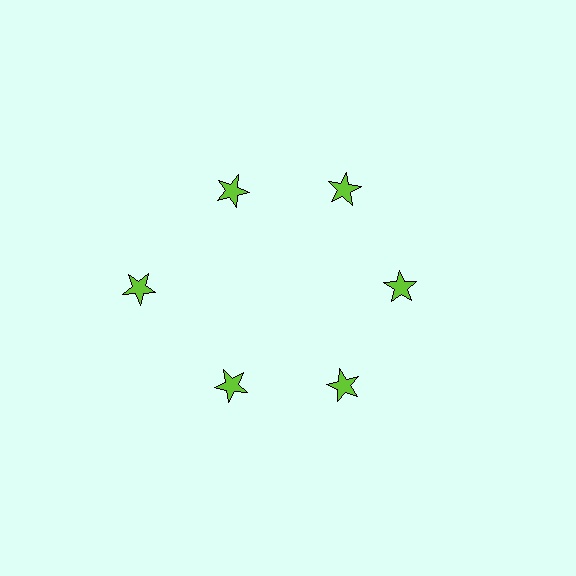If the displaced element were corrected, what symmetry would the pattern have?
It would have 6-fold rotational symmetry — the pattern would map onto itself every 60 degrees.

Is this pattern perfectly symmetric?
No. The 6 lime stars are arranged in a ring, but one element near the 9 o'clock position is pushed outward from the center, breaking the 6-fold rotational symmetry.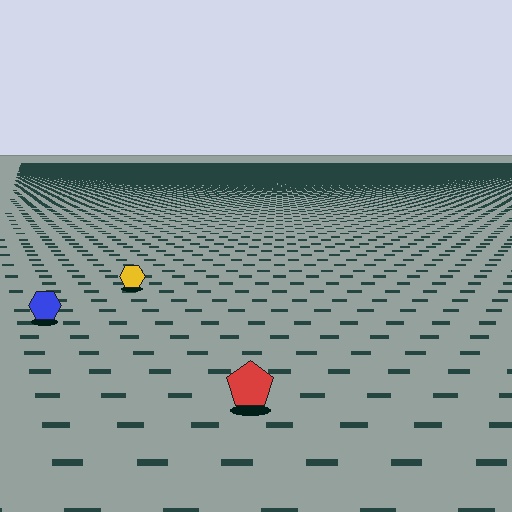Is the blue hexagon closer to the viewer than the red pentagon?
No. The red pentagon is closer — you can tell from the texture gradient: the ground texture is coarser near it.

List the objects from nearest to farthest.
From nearest to farthest: the red pentagon, the blue hexagon, the yellow hexagon.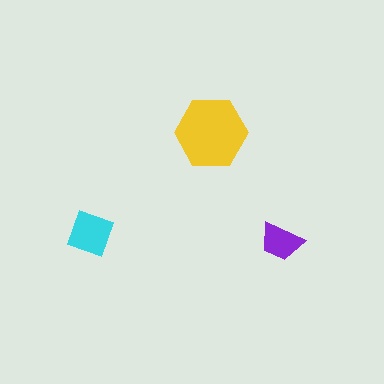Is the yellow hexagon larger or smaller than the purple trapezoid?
Larger.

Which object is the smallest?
The purple trapezoid.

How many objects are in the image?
There are 3 objects in the image.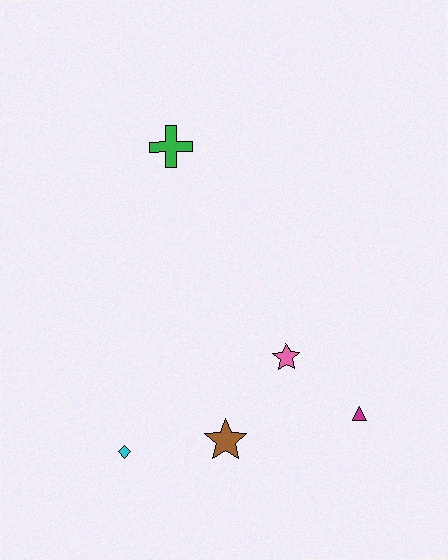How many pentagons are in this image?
There are no pentagons.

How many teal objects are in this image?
There are no teal objects.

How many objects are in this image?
There are 5 objects.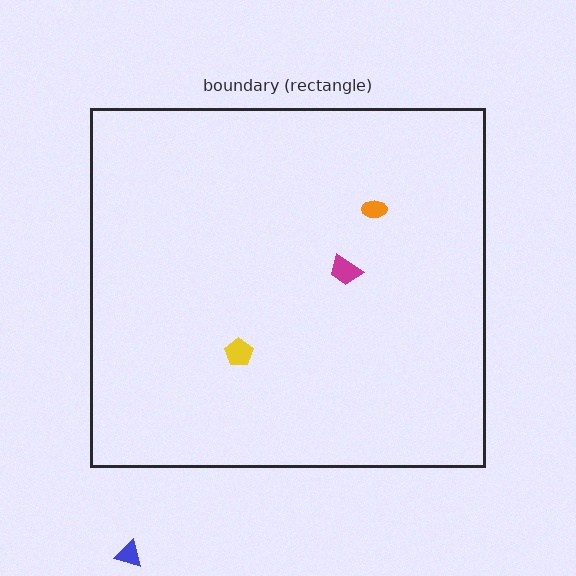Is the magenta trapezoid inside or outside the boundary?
Inside.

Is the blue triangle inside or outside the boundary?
Outside.